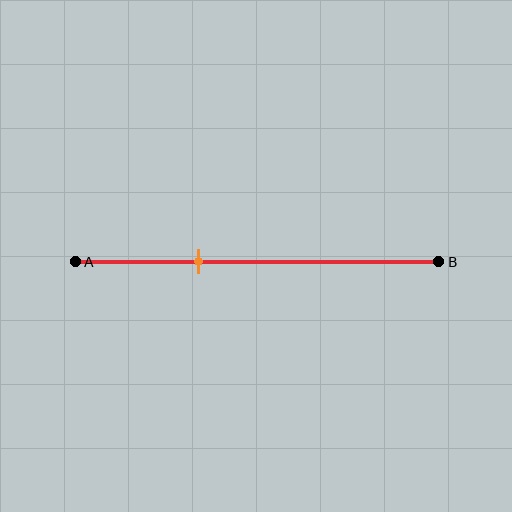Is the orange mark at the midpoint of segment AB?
No, the mark is at about 35% from A, not at the 50% midpoint.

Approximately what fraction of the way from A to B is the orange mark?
The orange mark is approximately 35% of the way from A to B.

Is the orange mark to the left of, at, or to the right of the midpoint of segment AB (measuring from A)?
The orange mark is to the left of the midpoint of segment AB.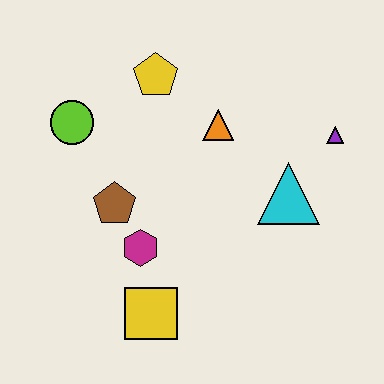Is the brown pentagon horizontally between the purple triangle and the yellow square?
No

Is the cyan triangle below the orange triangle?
Yes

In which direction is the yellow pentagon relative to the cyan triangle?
The yellow pentagon is to the left of the cyan triangle.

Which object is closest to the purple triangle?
The cyan triangle is closest to the purple triangle.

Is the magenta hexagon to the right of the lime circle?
Yes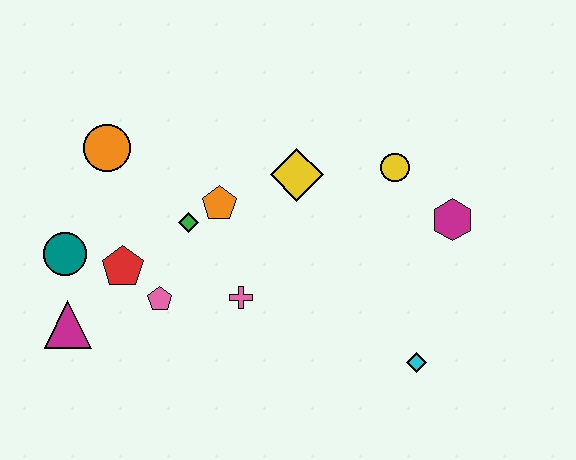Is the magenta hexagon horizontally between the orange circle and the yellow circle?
No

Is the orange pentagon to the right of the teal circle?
Yes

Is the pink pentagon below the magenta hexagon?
Yes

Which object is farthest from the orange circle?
The cyan diamond is farthest from the orange circle.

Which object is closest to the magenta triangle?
The teal circle is closest to the magenta triangle.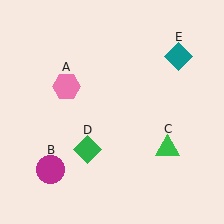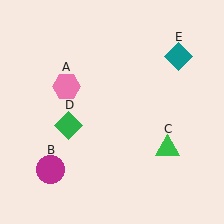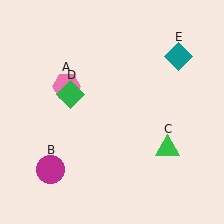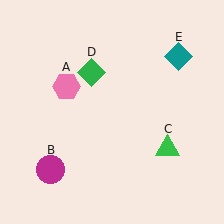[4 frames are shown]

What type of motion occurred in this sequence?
The green diamond (object D) rotated clockwise around the center of the scene.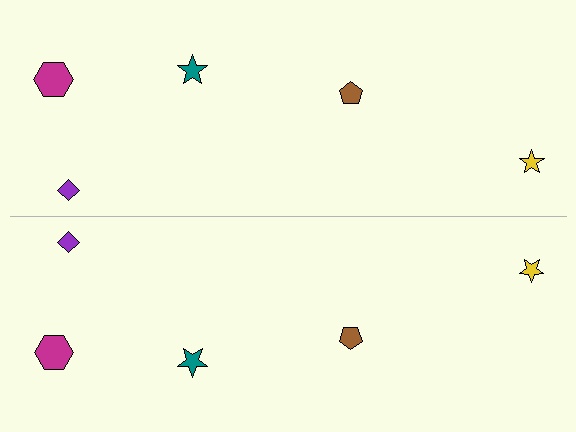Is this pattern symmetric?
Yes, this pattern has bilateral (reflection) symmetry.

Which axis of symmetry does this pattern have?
The pattern has a horizontal axis of symmetry running through the center of the image.